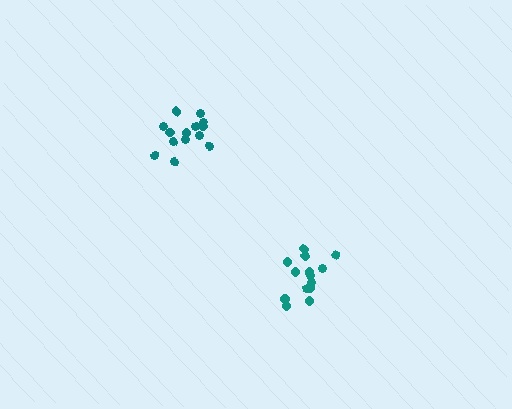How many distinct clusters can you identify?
There are 2 distinct clusters.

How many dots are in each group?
Group 1: 14 dots, Group 2: 15 dots (29 total).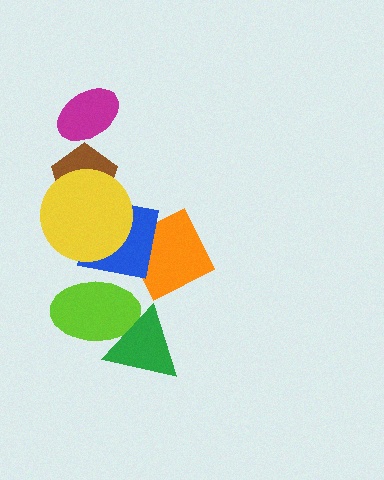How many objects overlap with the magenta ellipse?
0 objects overlap with the magenta ellipse.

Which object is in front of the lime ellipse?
The green triangle is in front of the lime ellipse.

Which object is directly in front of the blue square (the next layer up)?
The brown pentagon is directly in front of the blue square.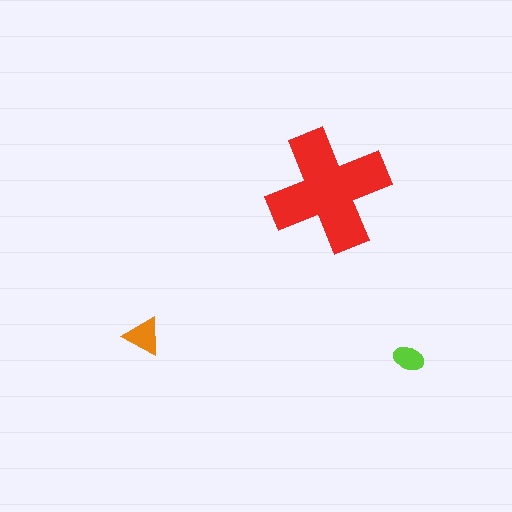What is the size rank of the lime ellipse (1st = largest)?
3rd.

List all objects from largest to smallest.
The red cross, the orange triangle, the lime ellipse.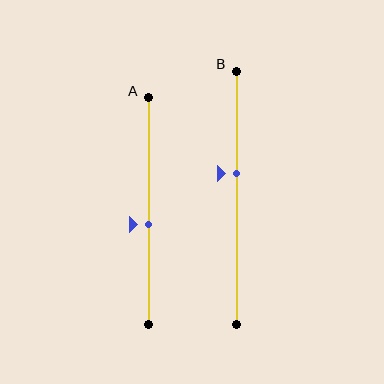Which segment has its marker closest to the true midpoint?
Segment A has its marker closest to the true midpoint.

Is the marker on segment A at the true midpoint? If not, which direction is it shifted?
No, the marker on segment A is shifted downward by about 6% of the segment length.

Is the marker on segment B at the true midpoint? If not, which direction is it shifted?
No, the marker on segment B is shifted upward by about 10% of the segment length.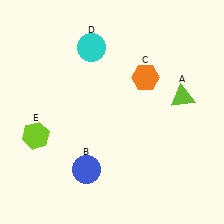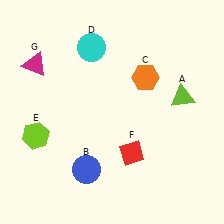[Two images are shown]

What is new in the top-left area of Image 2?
A magenta triangle (G) was added in the top-left area of Image 2.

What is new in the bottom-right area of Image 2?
A red diamond (F) was added in the bottom-right area of Image 2.